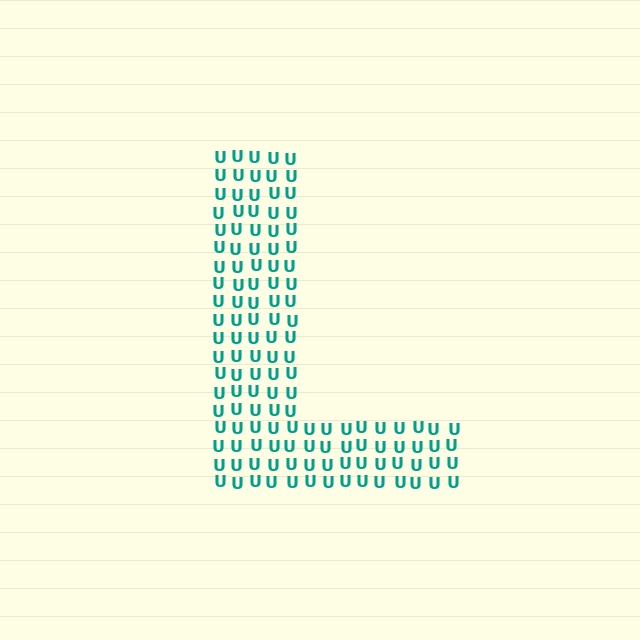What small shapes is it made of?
It is made of small letter U's.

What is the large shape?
The large shape is the letter L.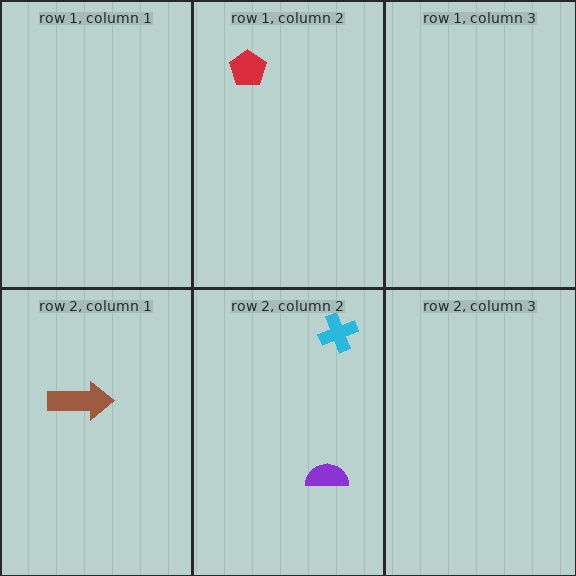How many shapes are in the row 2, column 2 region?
2.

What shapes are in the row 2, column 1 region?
The brown arrow.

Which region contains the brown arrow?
The row 2, column 1 region.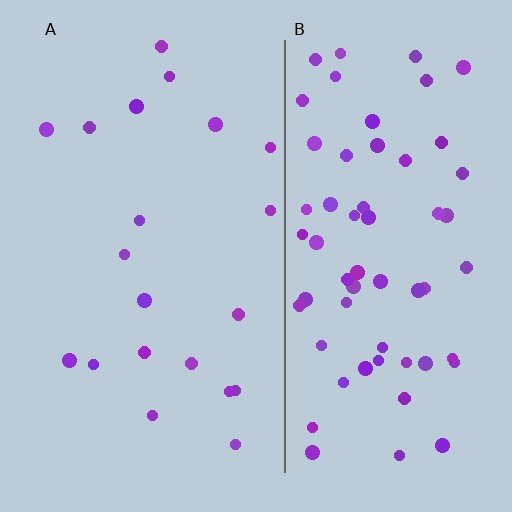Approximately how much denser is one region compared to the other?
Approximately 3.1× — region B over region A.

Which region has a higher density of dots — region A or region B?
B (the right).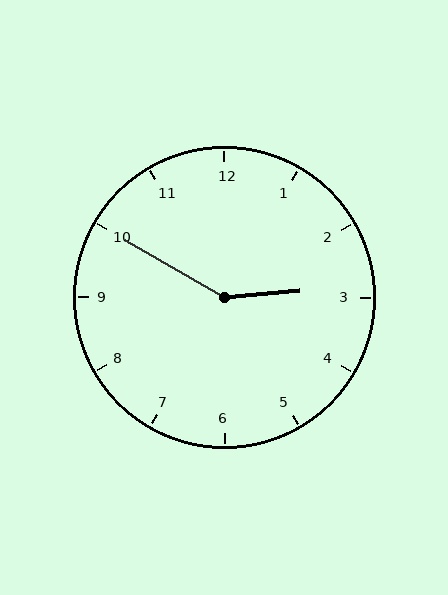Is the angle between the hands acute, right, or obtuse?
It is obtuse.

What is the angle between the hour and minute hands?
Approximately 145 degrees.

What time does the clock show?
2:50.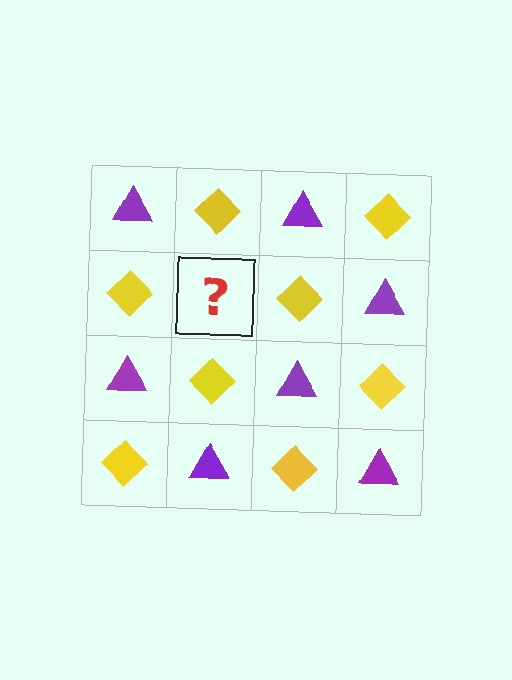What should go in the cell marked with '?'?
The missing cell should contain a purple triangle.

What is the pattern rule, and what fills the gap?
The rule is that it alternates purple triangle and yellow diamond in a checkerboard pattern. The gap should be filled with a purple triangle.